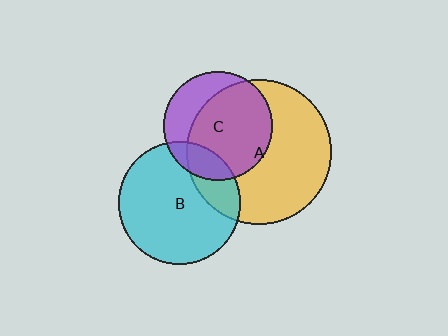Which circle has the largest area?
Circle A (yellow).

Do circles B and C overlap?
Yes.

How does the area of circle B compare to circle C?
Approximately 1.3 times.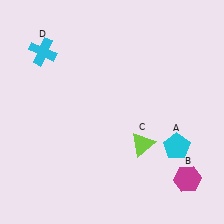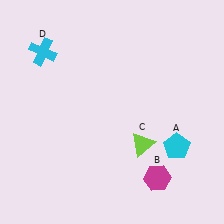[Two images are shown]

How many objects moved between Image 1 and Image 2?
1 object moved between the two images.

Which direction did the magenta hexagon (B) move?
The magenta hexagon (B) moved left.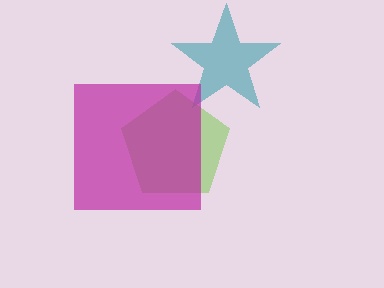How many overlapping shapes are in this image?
There are 3 overlapping shapes in the image.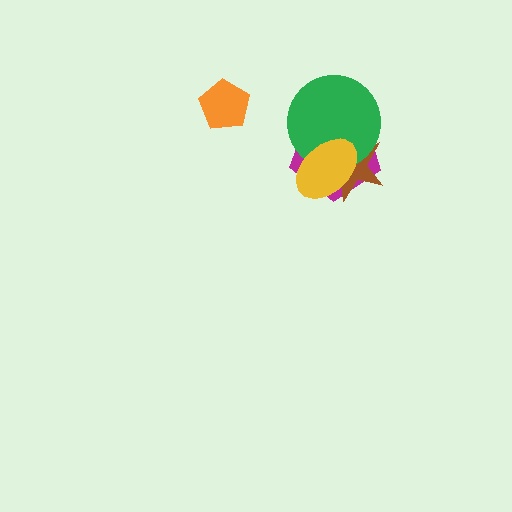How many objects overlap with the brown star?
3 objects overlap with the brown star.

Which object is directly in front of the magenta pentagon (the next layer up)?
The brown star is directly in front of the magenta pentagon.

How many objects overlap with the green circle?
3 objects overlap with the green circle.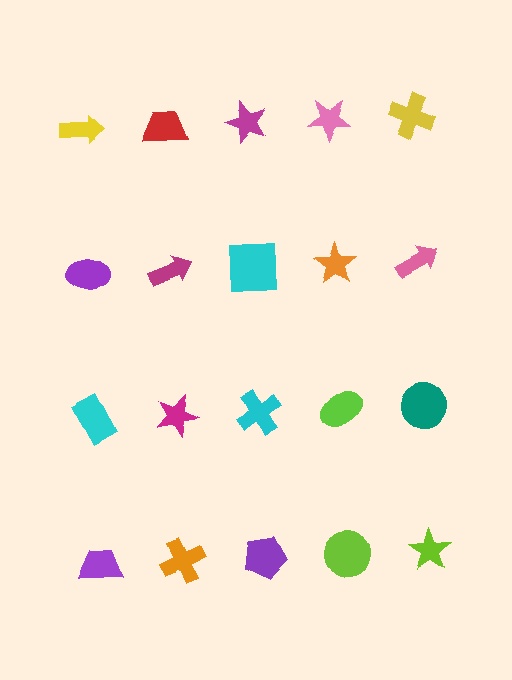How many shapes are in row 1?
5 shapes.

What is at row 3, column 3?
A cyan cross.